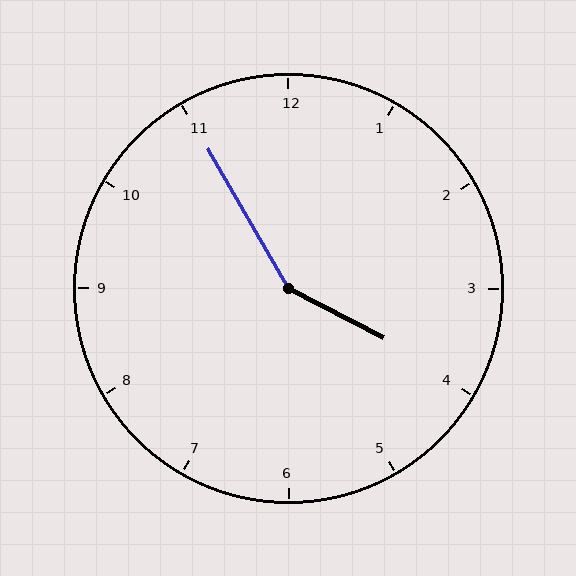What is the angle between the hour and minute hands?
Approximately 148 degrees.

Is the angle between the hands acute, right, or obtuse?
It is obtuse.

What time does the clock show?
3:55.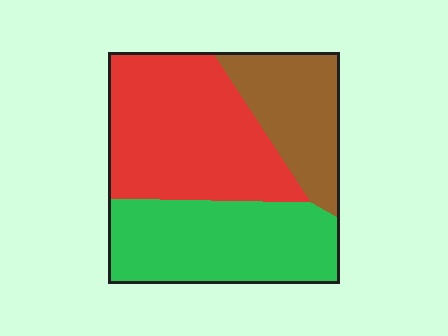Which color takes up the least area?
Brown, at roughly 20%.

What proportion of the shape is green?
Green covers around 35% of the shape.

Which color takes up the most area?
Red, at roughly 40%.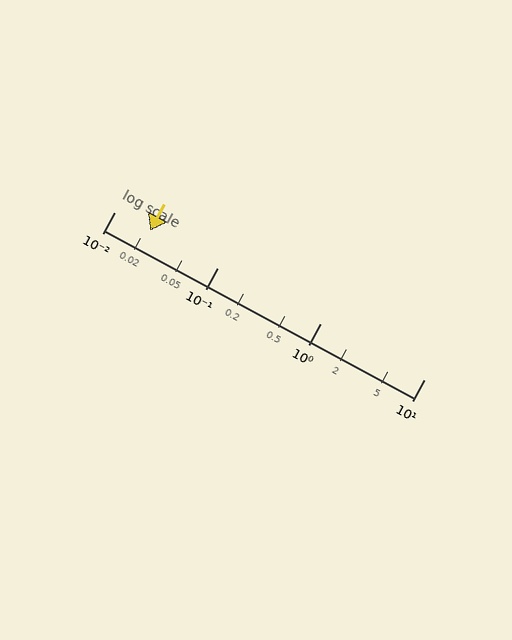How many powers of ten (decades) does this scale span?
The scale spans 3 decades, from 0.01 to 10.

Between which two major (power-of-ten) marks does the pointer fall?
The pointer is between 0.01 and 0.1.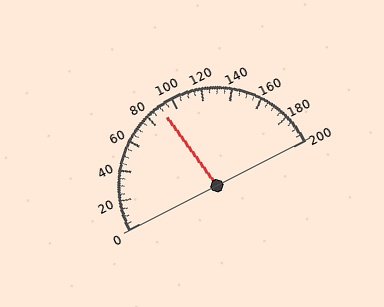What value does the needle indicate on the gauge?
The needle indicates approximately 90.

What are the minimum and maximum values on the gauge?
The gauge ranges from 0 to 200.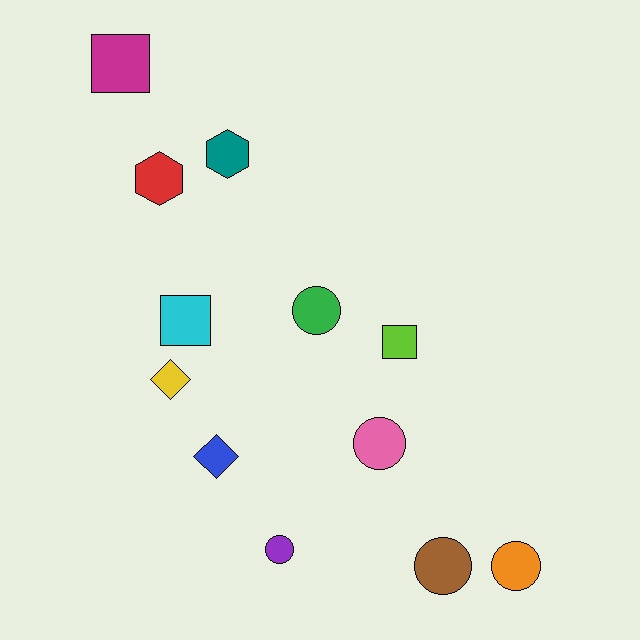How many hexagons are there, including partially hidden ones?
There are 2 hexagons.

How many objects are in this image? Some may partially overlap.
There are 12 objects.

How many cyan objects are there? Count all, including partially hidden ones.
There is 1 cyan object.